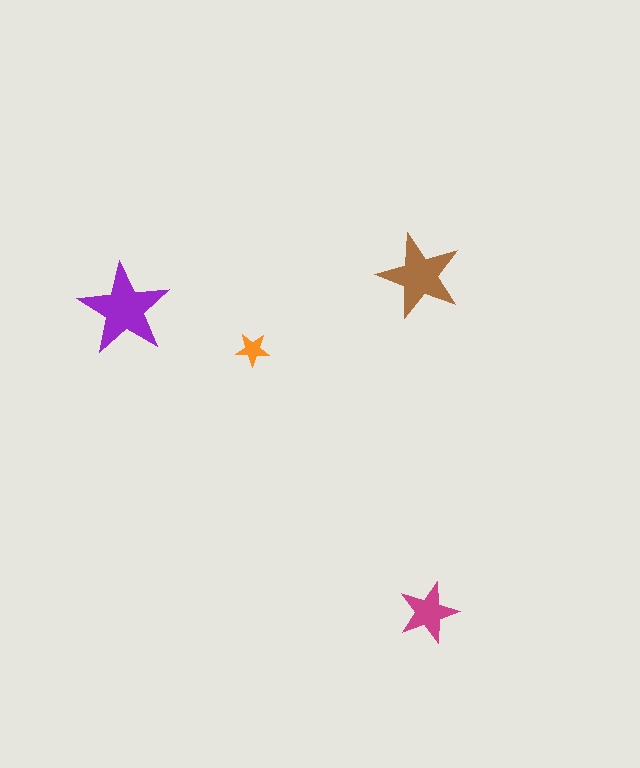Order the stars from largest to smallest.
the purple one, the brown one, the magenta one, the orange one.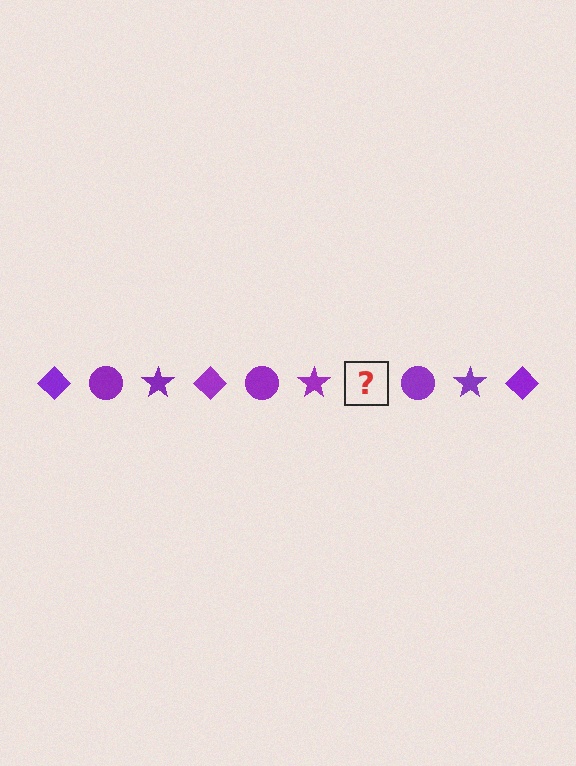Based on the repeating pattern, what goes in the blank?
The blank should be a purple diamond.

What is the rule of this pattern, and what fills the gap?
The rule is that the pattern cycles through diamond, circle, star shapes in purple. The gap should be filled with a purple diamond.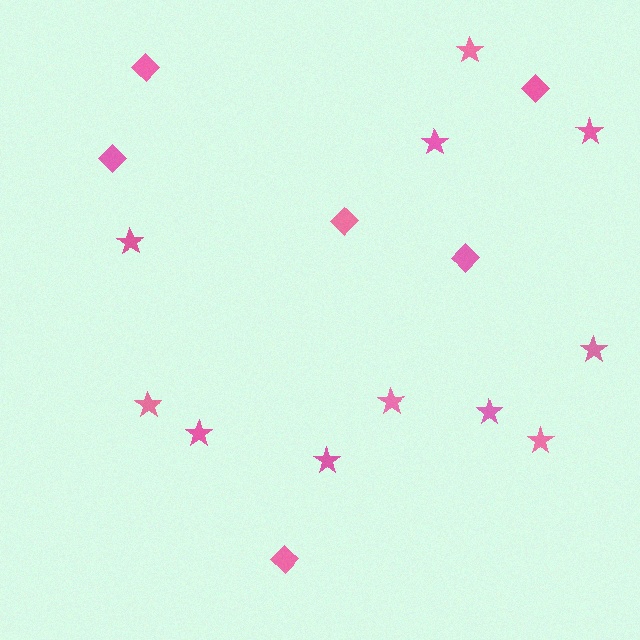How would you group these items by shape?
There are 2 groups: one group of stars (11) and one group of diamonds (6).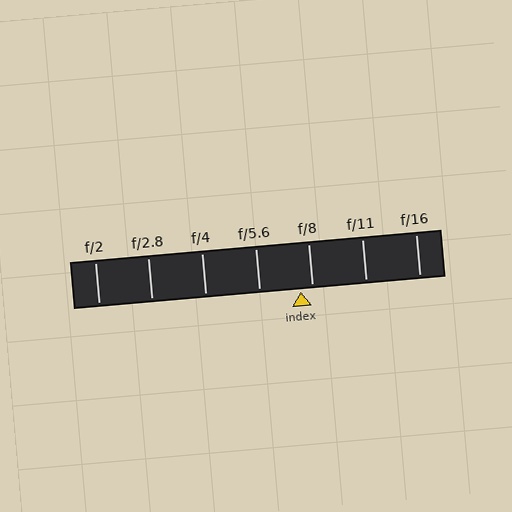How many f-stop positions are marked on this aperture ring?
There are 7 f-stop positions marked.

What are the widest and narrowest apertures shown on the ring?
The widest aperture shown is f/2 and the narrowest is f/16.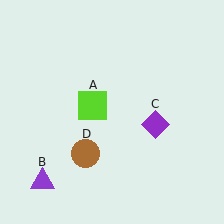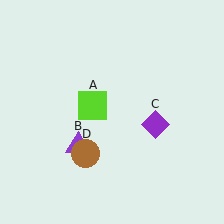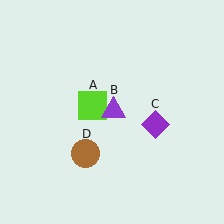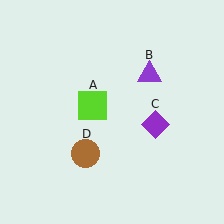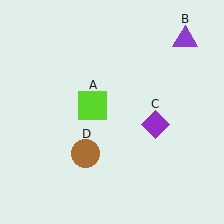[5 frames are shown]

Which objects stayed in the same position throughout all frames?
Lime square (object A) and purple diamond (object C) and brown circle (object D) remained stationary.